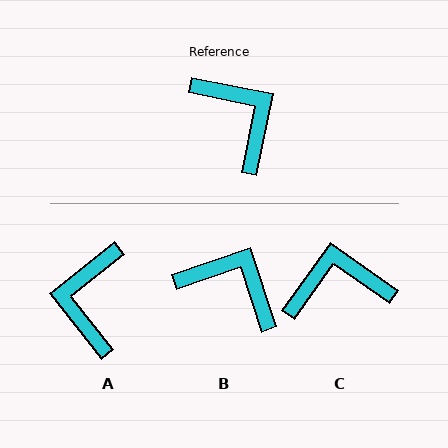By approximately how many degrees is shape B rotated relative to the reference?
Approximately 30 degrees counter-clockwise.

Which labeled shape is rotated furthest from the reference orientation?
A, about 140 degrees away.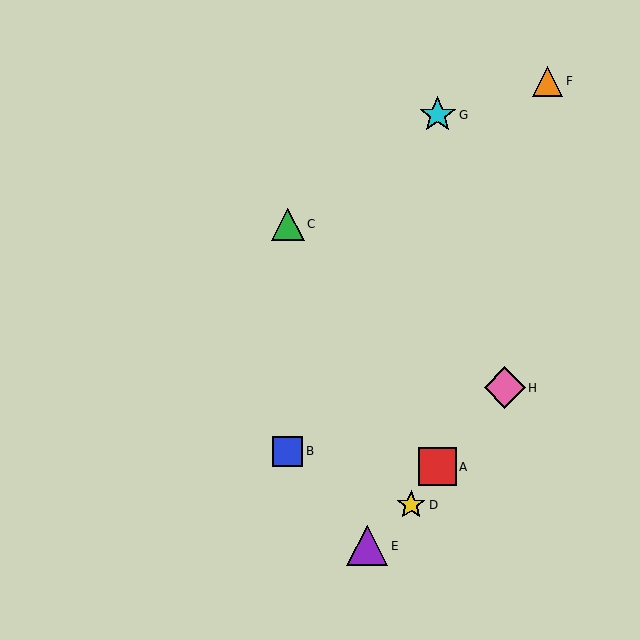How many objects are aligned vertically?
2 objects (B, C) are aligned vertically.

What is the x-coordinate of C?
Object C is at x≈288.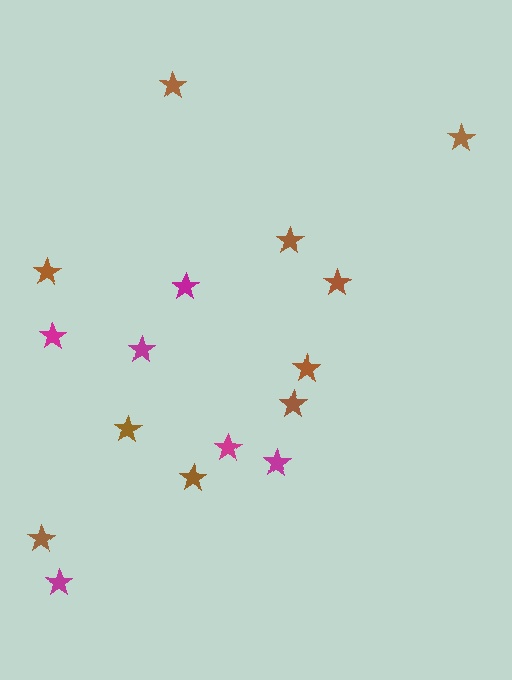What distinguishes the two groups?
There are 2 groups: one group of magenta stars (6) and one group of brown stars (10).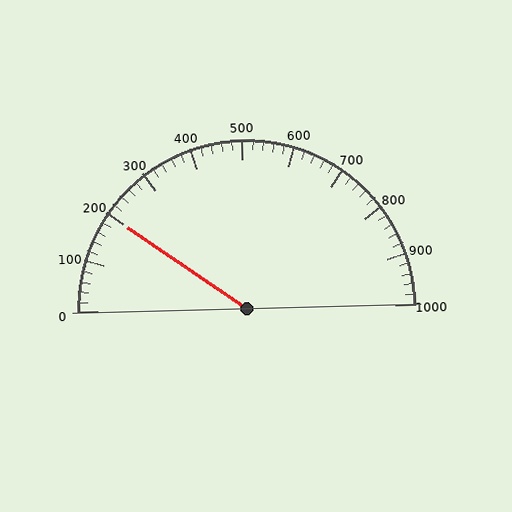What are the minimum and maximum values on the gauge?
The gauge ranges from 0 to 1000.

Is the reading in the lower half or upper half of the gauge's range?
The reading is in the lower half of the range (0 to 1000).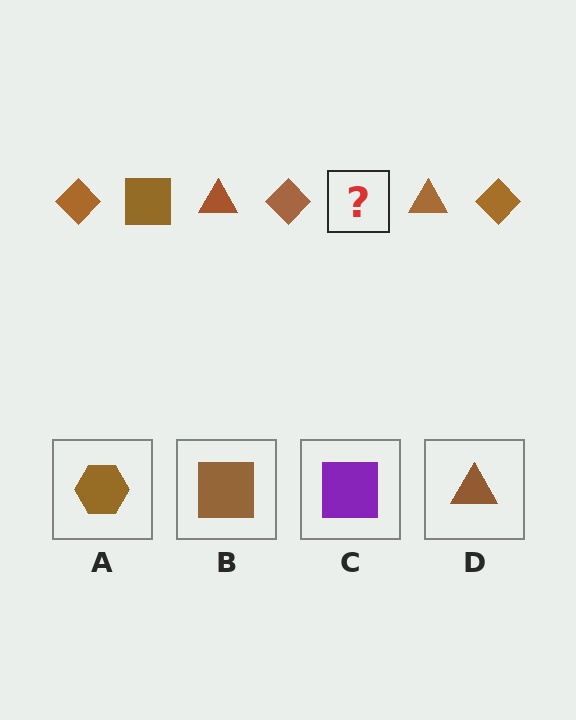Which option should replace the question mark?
Option B.